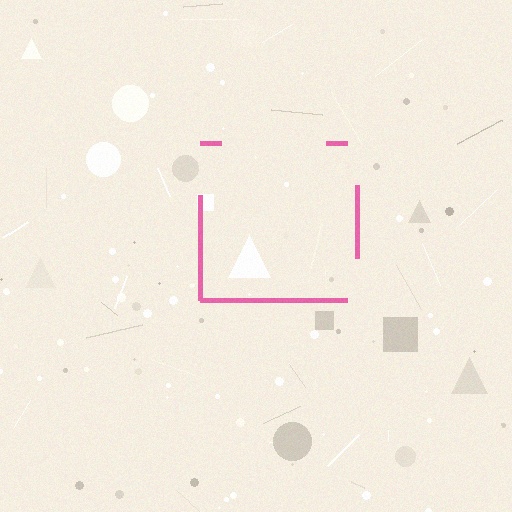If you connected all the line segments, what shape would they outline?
They would outline a square.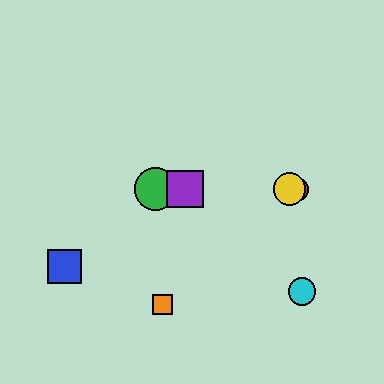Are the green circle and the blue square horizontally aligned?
No, the green circle is at y≈189 and the blue square is at y≈266.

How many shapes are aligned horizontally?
4 shapes (the red circle, the green circle, the yellow circle, the purple square) are aligned horizontally.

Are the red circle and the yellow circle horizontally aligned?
Yes, both are at y≈189.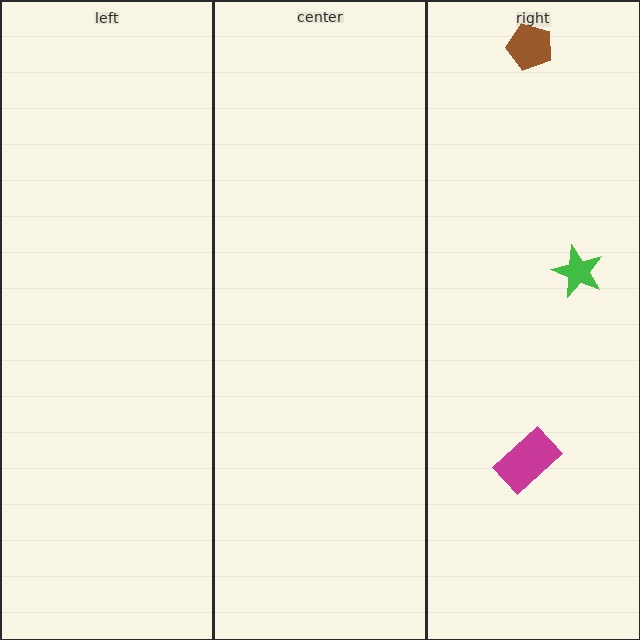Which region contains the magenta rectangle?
The right region.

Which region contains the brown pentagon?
The right region.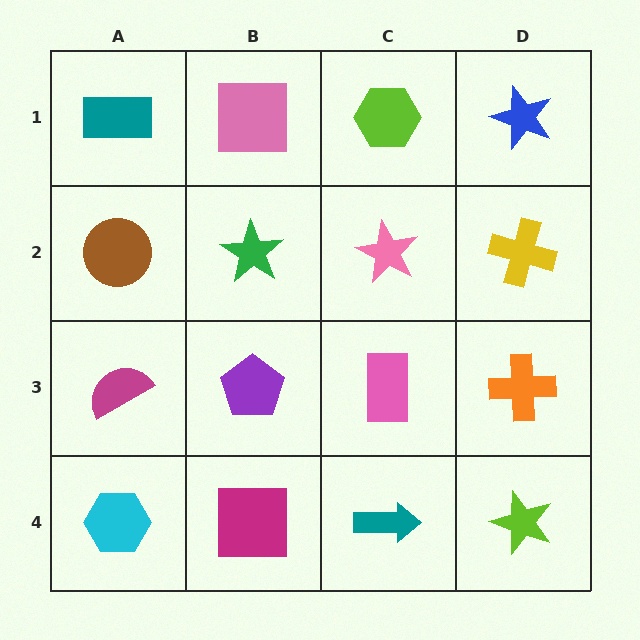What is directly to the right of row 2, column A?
A green star.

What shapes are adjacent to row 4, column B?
A purple pentagon (row 3, column B), a cyan hexagon (row 4, column A), a teal arrow (row 4, column C).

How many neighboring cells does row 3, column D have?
3.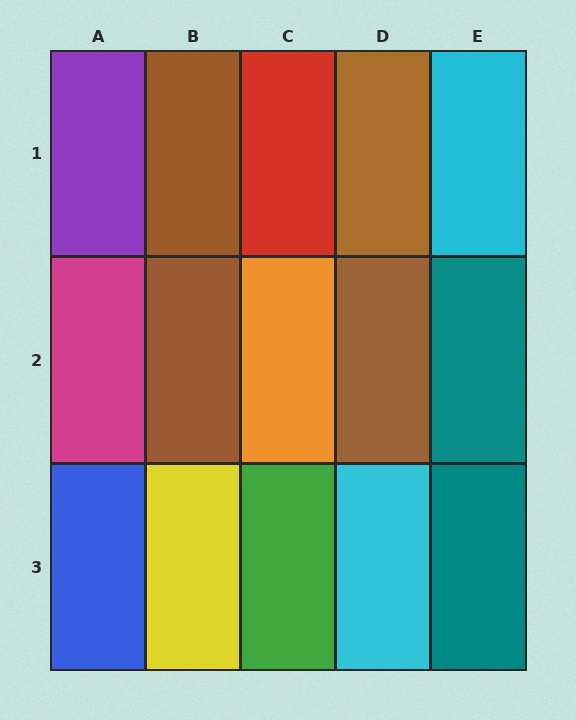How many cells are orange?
1 cell is orange.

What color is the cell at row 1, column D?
Brown.